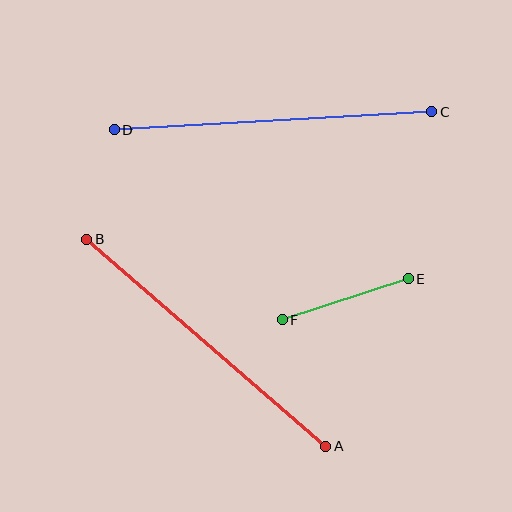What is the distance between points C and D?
The distance is approximately 318 pixels.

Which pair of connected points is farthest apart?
Points C and D are farthest apart.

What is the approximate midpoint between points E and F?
The midpoint is at approximately (345, 299) pixels.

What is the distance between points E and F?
The distance is approximately 132 pixels.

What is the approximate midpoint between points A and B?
The midpoint is at approximately (206, 343) pixels.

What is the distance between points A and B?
The distance is approximately 317 pixels.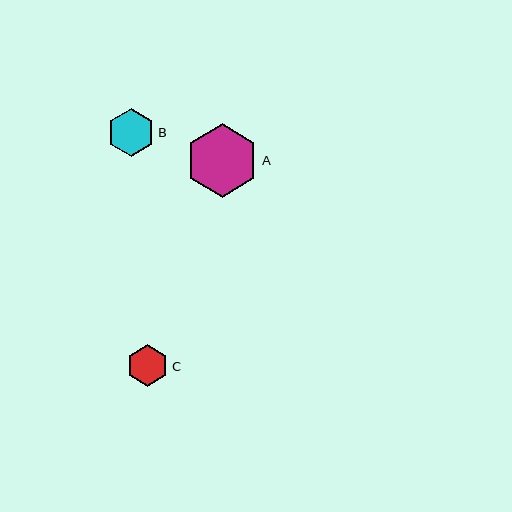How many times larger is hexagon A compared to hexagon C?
Hexagon A is approximately 1.8 times the size of hexagon C.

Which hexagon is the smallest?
Hexagon C is the smallest with a size of approximately 41 pixels.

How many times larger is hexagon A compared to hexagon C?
Hexagon A is approximately 1.8 times the size of hexagon C.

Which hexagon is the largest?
Hexagon A is the largest with a size of approximately 74 pixels.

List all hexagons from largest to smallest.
From largest to smallest: A, B, C.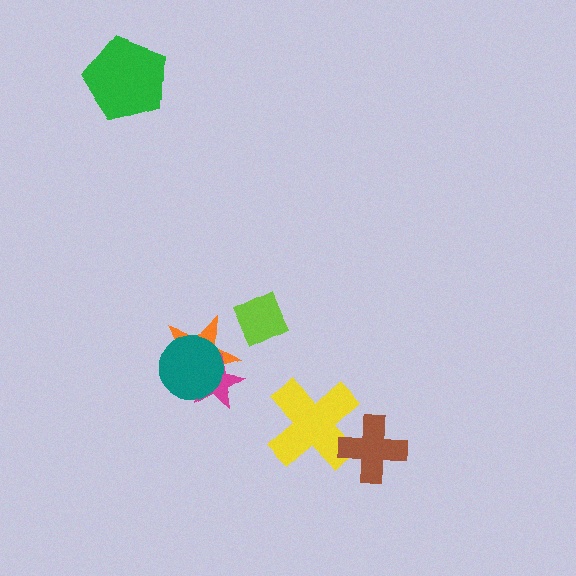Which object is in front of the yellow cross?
The brown cross is in front of the yellow cross.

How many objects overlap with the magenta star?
2 objects overlap with the magenta star.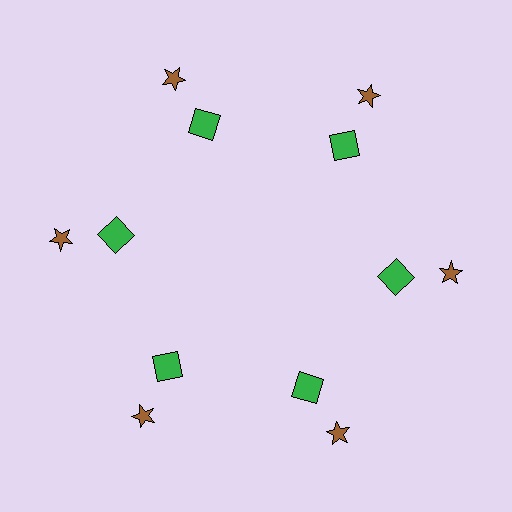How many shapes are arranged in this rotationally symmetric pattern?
There are 12 shapes, arranged in 6 groups of 2.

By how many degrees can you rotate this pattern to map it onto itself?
The pattern maps onto itself every 60 degrees of rotation.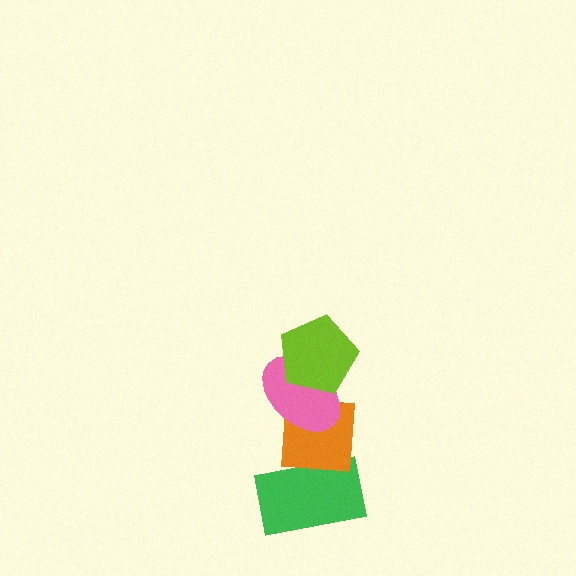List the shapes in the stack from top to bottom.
From top to bottom: the lime pentagon, the pink ellipse, the orange square, the green rectangle.